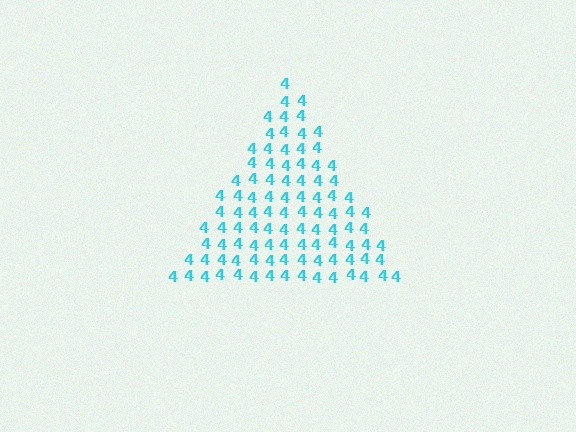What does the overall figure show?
The overall figure shows a triangle.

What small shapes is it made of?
It is made of small digit 4's.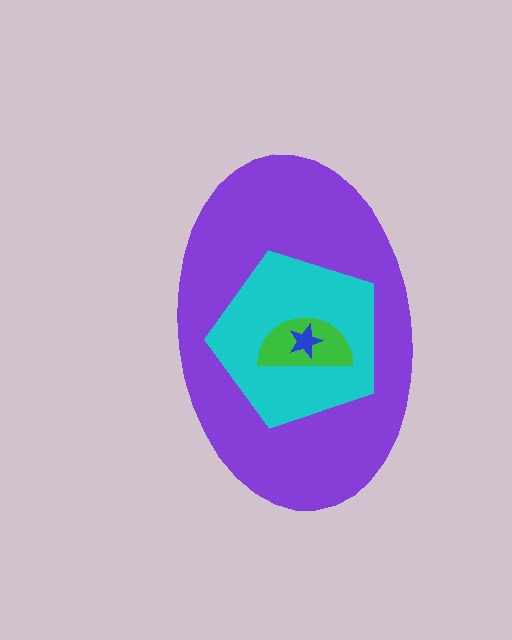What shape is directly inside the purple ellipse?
The cyan pentagon.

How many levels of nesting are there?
4.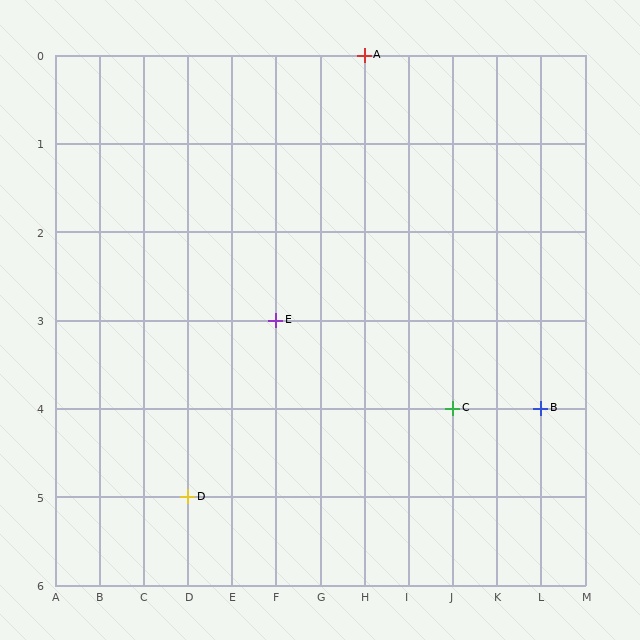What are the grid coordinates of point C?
Point C is at grid coordinates (J, 4).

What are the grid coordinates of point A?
Point A is at grid coordinates (H, 0).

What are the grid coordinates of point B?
Point B is at grid coordinates (L, 4).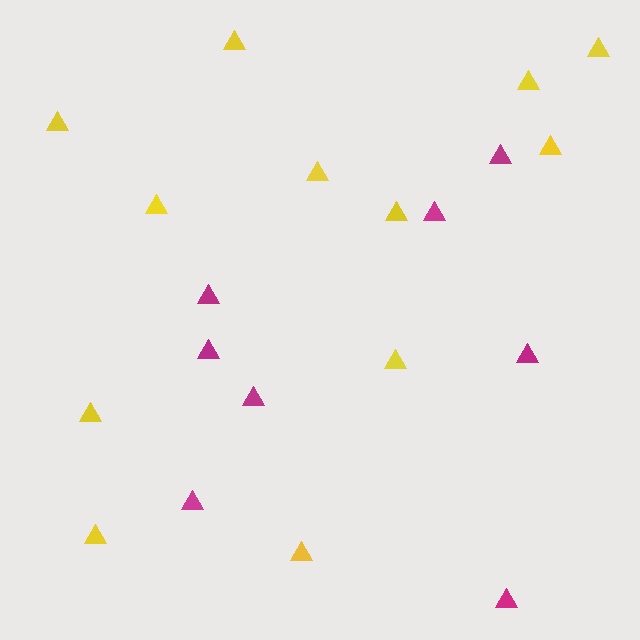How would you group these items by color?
There are 2 groups: one group of magenta triangles (8) and one group of yellow triangles (12).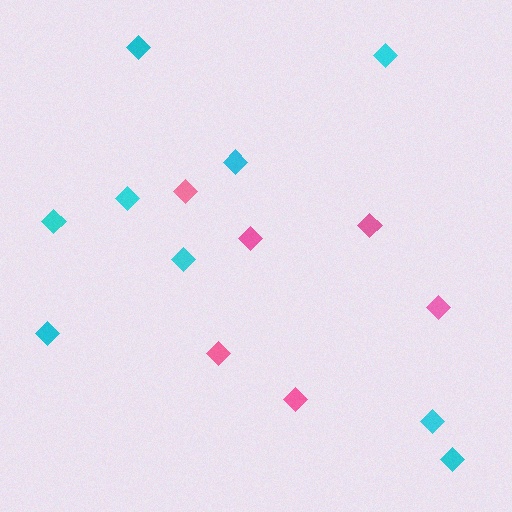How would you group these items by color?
There are 2 groups: one group of cyan diamonds (9) and one group of pink diamonds (6).